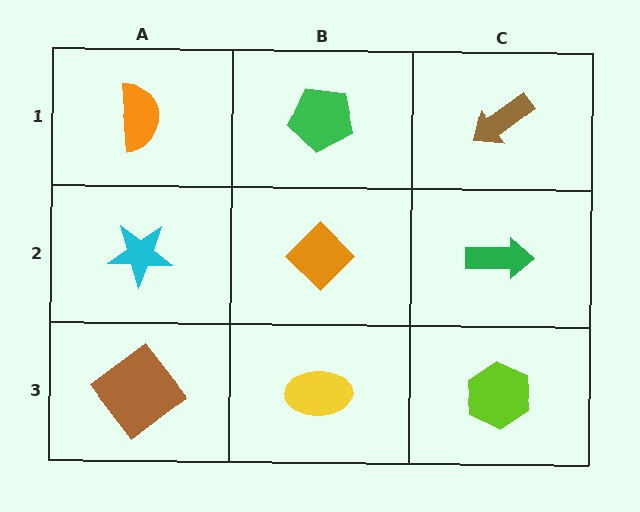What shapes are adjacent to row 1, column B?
An orange diamond (row 2, column B), an orange semicircle (row 1, column A), a brown arrow (row 1, column C).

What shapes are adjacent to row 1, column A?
A cyan star (row 2, column A), a green pentagon (row 1, column B).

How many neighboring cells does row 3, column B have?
3.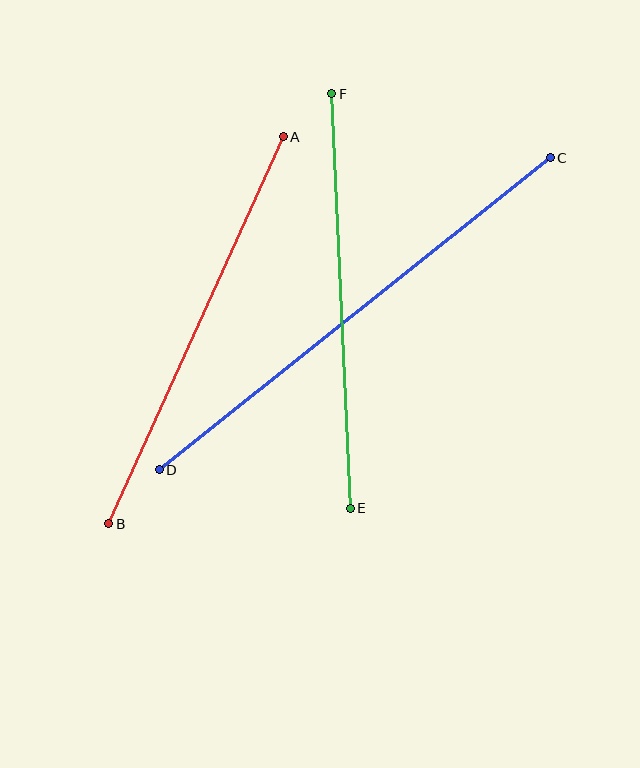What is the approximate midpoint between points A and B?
The midpoint is at approximately (196, 330) pixels.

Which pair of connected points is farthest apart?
Points C and D are farthest apart.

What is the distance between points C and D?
The distance is approximately 500 pixels.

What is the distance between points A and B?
The distance is approximately 425 pixels.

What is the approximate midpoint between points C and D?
The midpoint is at approximately (355, 314) pixels.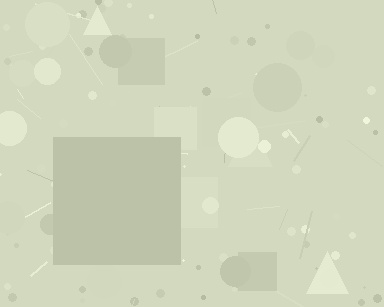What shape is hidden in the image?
A square is hidden in the image.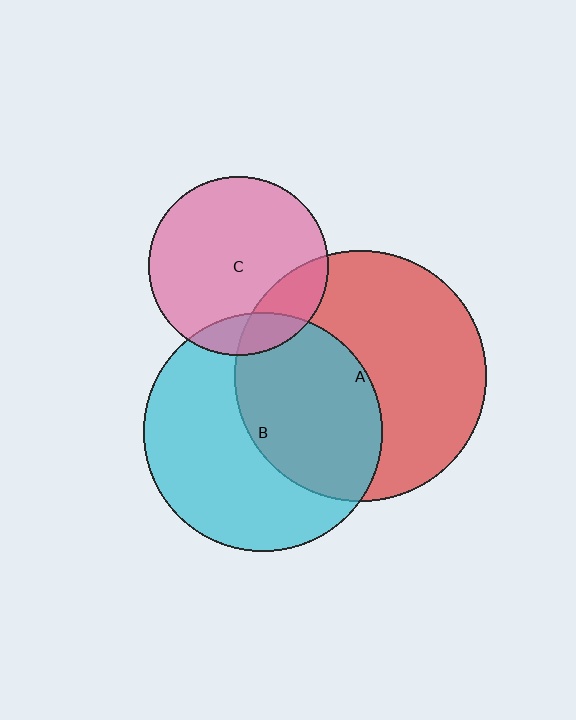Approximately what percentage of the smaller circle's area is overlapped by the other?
Approximately 15%.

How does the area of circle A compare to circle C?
Approximately 2.0 times.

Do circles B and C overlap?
Yes.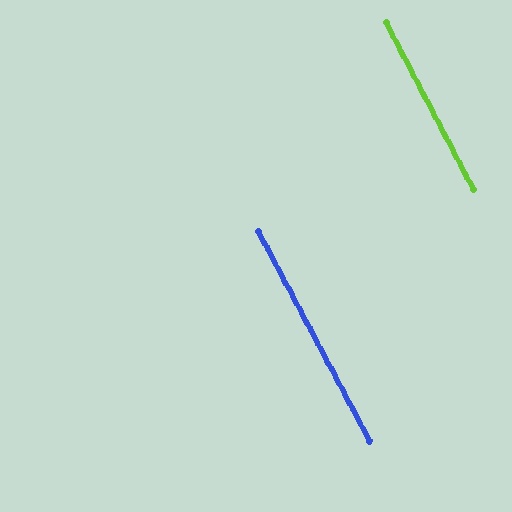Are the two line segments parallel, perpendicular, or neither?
Parallel — their directions differ by only 0.5°.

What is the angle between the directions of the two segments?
Approximately 1 degree.